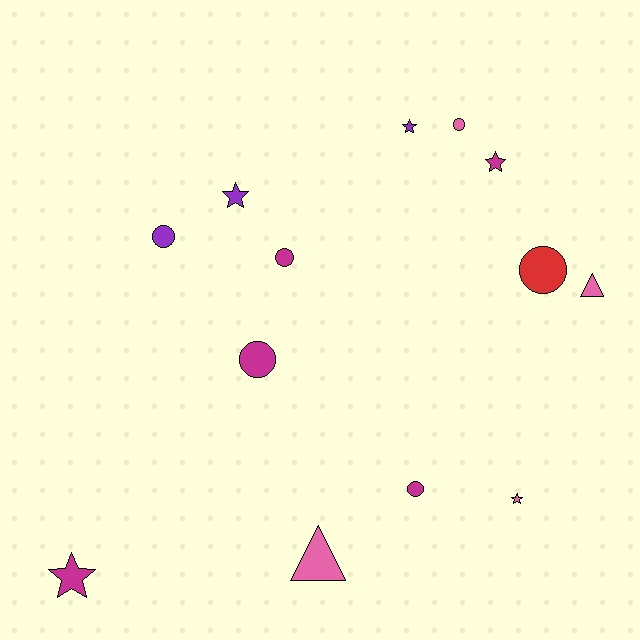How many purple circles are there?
There is 1 purple circle.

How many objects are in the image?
There are 13 objects.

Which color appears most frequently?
Magenta, with 5 objects.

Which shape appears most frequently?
Circle, with 6 objects.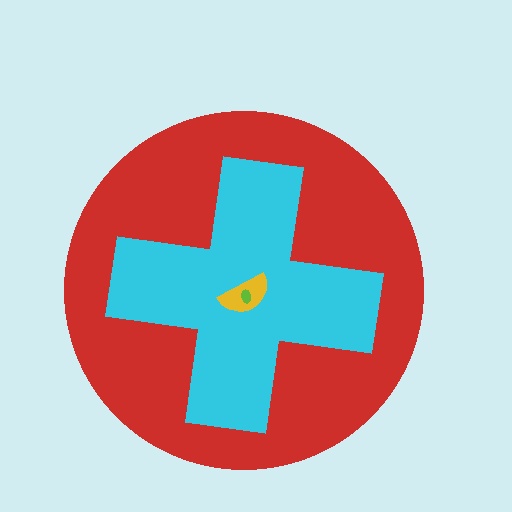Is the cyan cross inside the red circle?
Yes.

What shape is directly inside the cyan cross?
The yellow semicircle.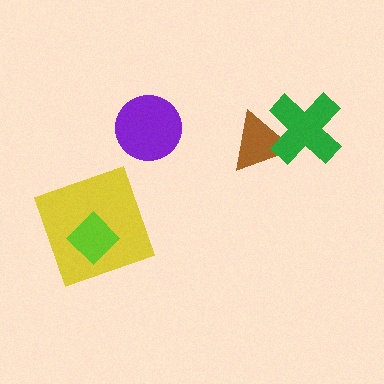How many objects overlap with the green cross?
1 object overlaps with the green cross.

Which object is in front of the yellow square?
The lime diamond is in front of the yellow square.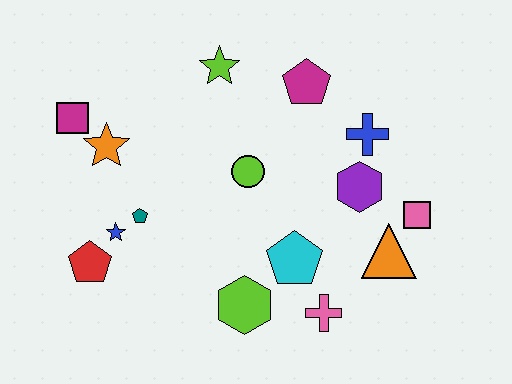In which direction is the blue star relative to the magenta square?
The blue star is below the magenta square.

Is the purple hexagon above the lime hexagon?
Yes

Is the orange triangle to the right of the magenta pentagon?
Yes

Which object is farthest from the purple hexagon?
The magenta square is farthest from the purple hexagon.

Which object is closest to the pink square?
The orange triangle is closest to the pink square.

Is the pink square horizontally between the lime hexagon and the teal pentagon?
No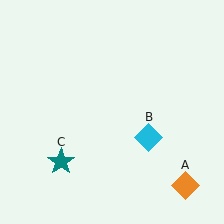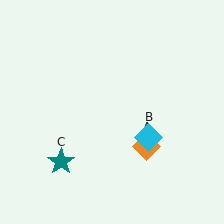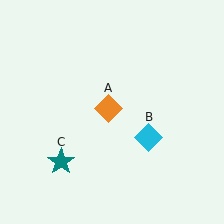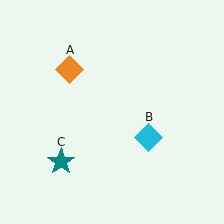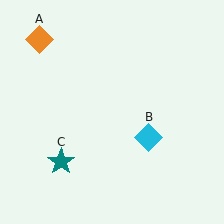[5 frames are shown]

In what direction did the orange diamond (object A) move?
The orange diamond (object A) moved up and to the left.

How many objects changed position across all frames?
1 object changed position: orange diamond (object A).